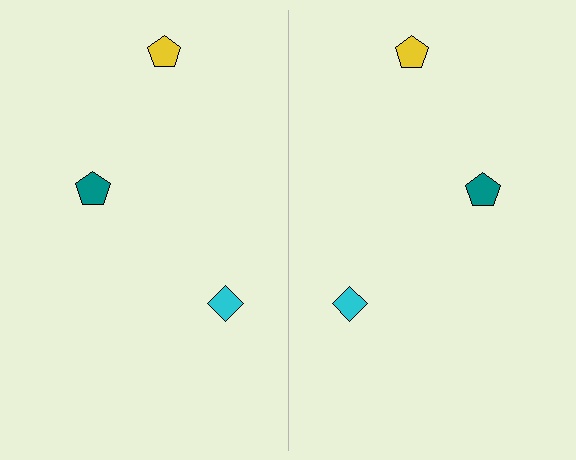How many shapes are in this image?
There are 6 shapes in this image.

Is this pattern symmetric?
Yes, this pattern has bilateral (reflection) symmetry.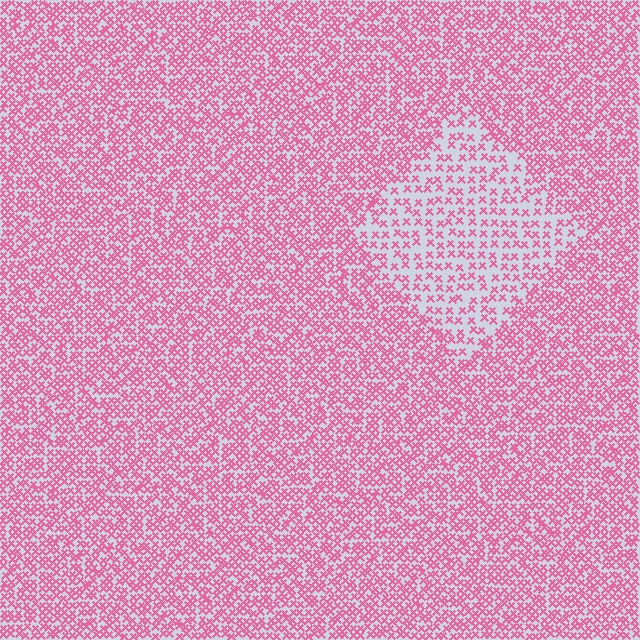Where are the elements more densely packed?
The elements are more densely packed outside the diamond boundary.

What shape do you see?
I see a diamond.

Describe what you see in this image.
The image contains small pink elements arranged at two different densities. A diamond-shaped region is visible where the elements are less densely packed than the surrounding area.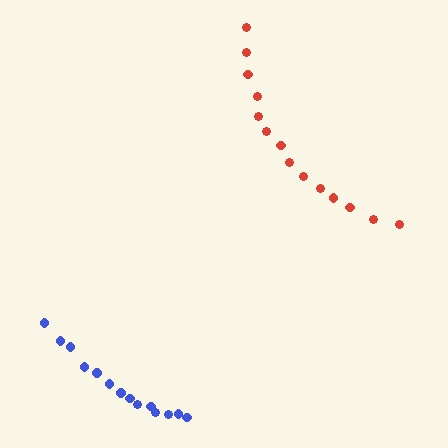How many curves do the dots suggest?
There are 2 distinct paths.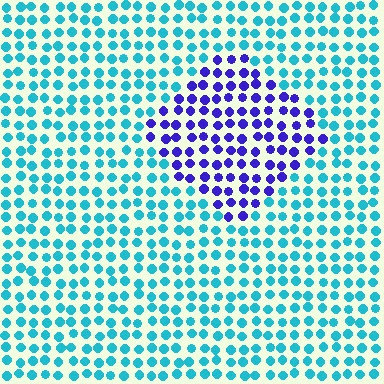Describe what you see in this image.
The image is filled with small cyan elements in a uniform arrangement. A diamond-shaped region is visible where the elements are tinted to a slightly different hue, forming a subtle color boundary.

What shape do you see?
I see a diamond.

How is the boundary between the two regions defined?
The boundary is defined purely by a slight shift in hue (about 63 degrees). Spacing, size, and orientation are identical on both sides.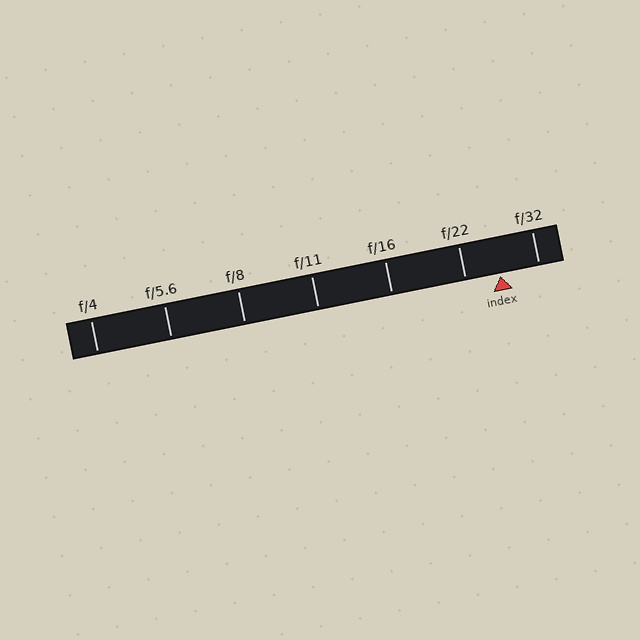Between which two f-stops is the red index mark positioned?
The index mark is between f/22 and f/32.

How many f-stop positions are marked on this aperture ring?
There are 7 f-stop positions marked.